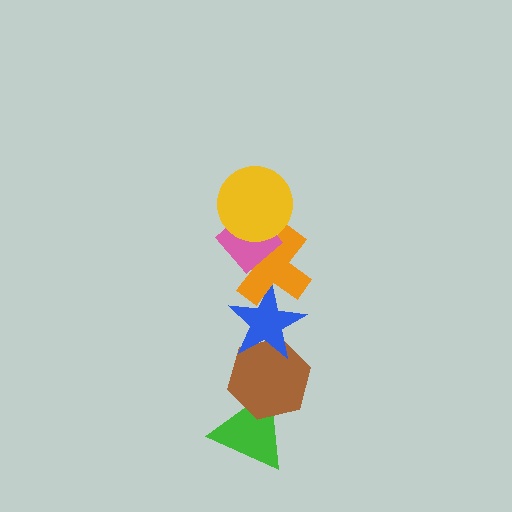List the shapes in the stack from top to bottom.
From top to bottom: the yellow circle, the pink diamond, the orange cross, the blue star, the brown hexagon, the green triangle.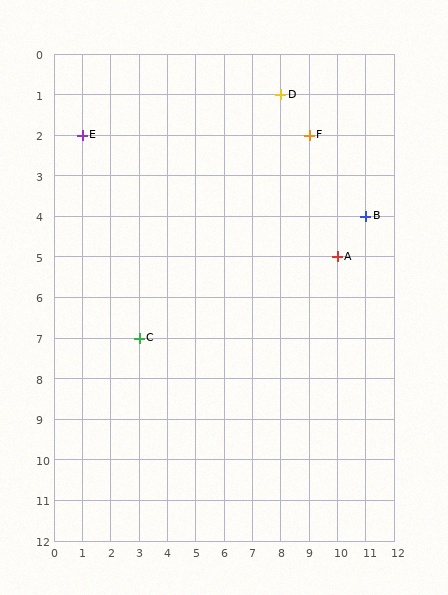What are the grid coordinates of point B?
Point B is at grid coordinates (11, 4).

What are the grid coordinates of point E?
Point E is at grid coordinates (1, 2).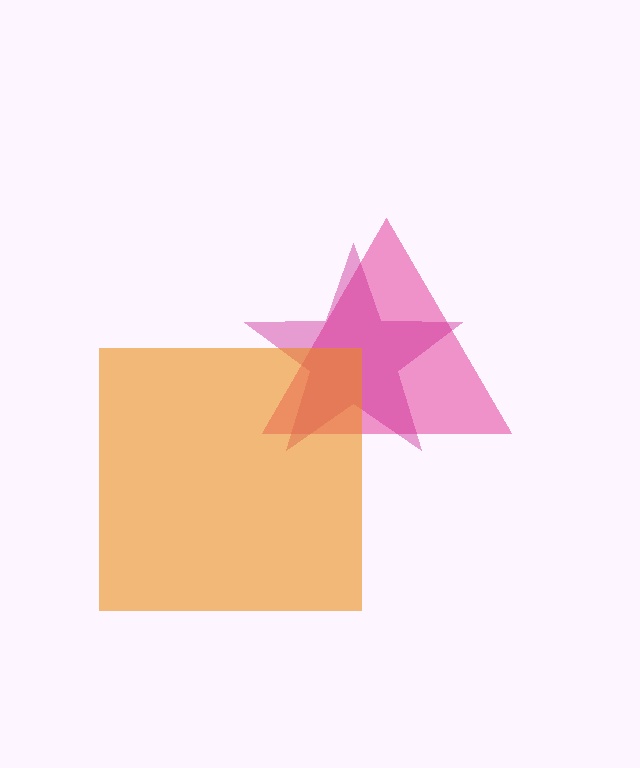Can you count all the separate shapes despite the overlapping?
Yes, there are 3 separate shapes.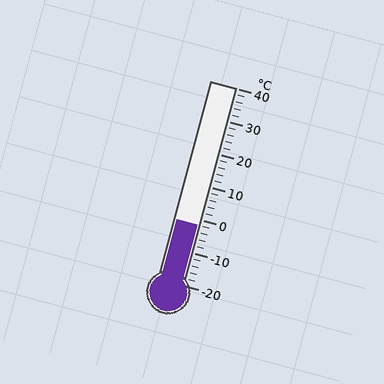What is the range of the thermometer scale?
The thermometer scale ranges from -20°C to 40°C.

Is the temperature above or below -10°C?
The temperature is above -10°C.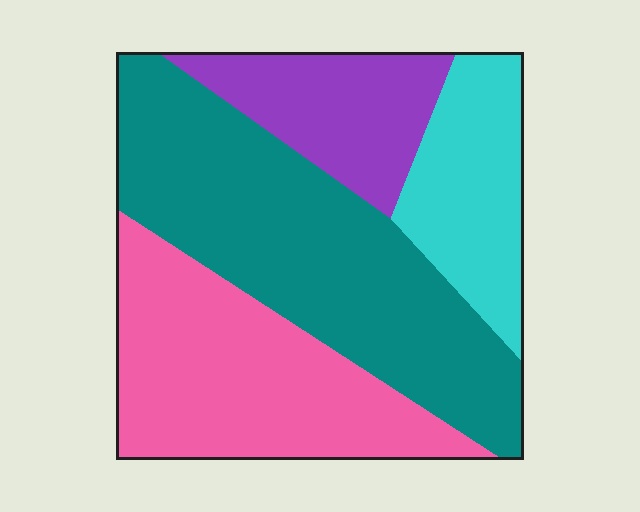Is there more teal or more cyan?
Teal.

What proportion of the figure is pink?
Pink takes up between a sixth and a third of the figure.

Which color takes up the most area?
Teal, at roughly 40%.